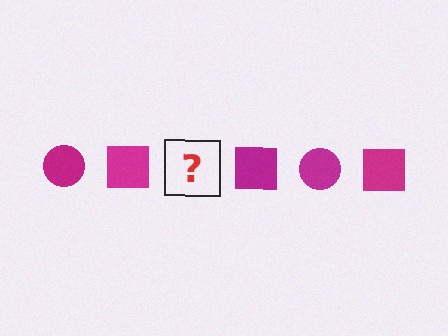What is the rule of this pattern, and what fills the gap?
The rule is that the pattern cycles through circle, square shapes in magenta. The gap should be filled with a magenta circle.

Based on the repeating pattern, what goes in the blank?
The blank should be a magenta circle.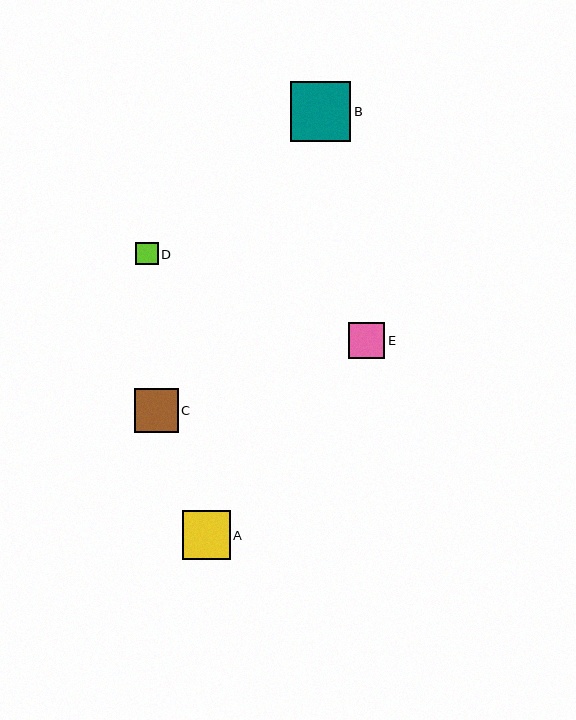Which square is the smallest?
Square D is the smallest with a size of approximately 22 pixels.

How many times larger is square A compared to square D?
Square A is approximately 2.2 times the size of square D.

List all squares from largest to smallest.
From largest to smallest: B, A, C, E, D.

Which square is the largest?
Square B is the largest with a size of approximately 60 pixels.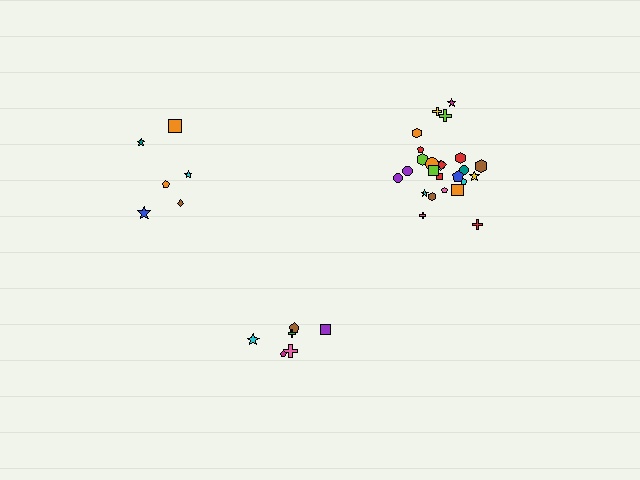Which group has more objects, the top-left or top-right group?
The top-right group.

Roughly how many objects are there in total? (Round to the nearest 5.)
Roughly 35 objects in total.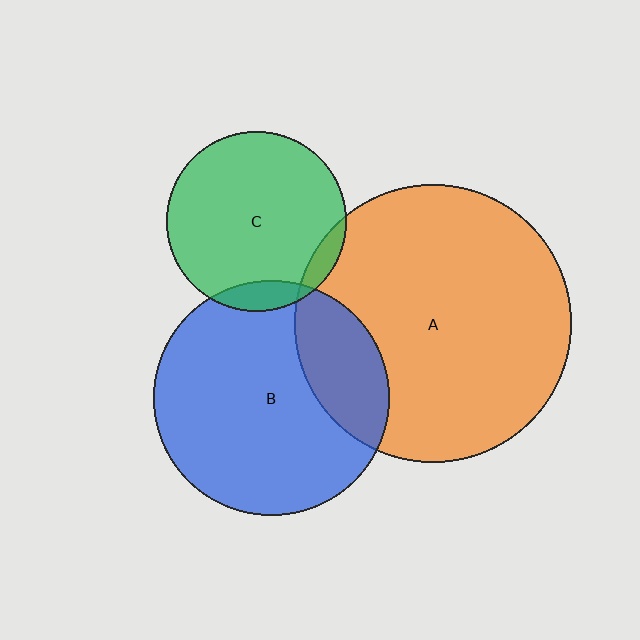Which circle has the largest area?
Circle A (orange).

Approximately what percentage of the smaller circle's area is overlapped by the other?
Approximately 25%.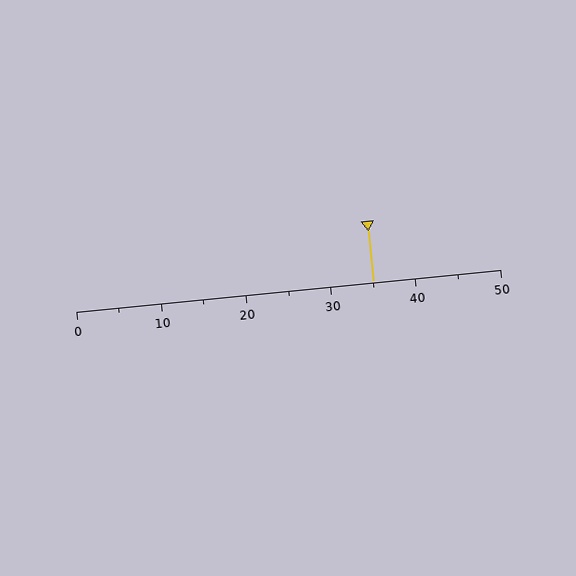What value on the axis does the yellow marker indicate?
The marker indicates approximately 35.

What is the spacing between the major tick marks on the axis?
The major ticks are spaced 10 apart.